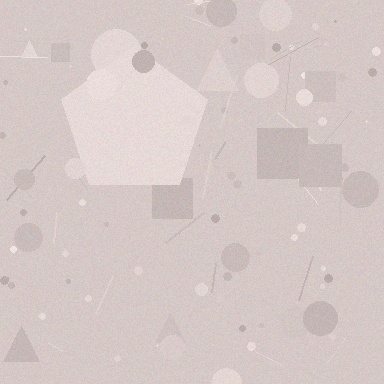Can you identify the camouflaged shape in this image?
The camouflaged shape is a pentagon.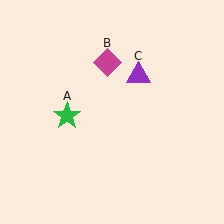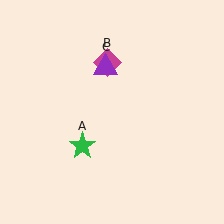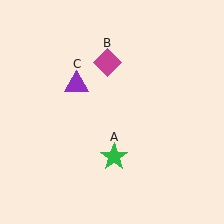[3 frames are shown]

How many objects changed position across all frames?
2 objects changed position: green star (object A), purple triangle (object C).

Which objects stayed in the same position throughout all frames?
Magenta diamond (object B) remained stationary.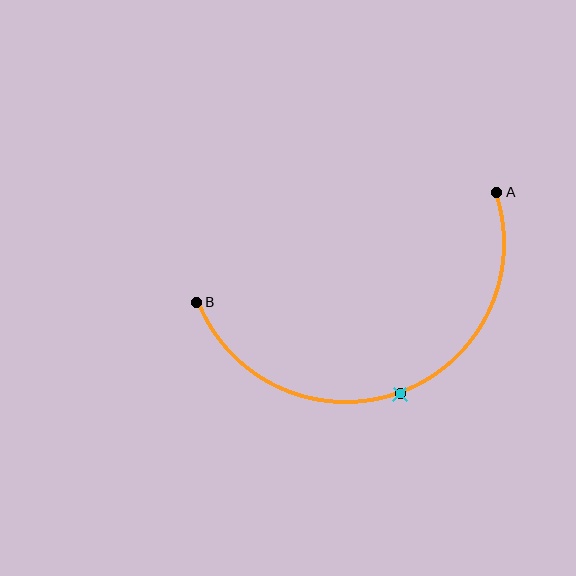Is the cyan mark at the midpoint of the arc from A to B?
Yes. The cyan mark lies on the arc at equal arc-length from both A and B — it is the arc midpoint.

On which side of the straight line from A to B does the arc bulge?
The arc bulges below the straight line connecting A and B.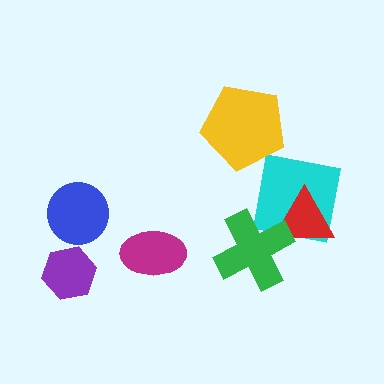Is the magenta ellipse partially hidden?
No, no other shape covers it.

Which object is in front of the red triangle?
The green cross is in front of the red triangle.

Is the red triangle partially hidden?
Yes, it is partially covered by another shape.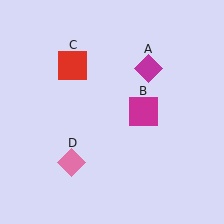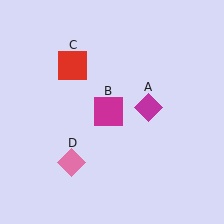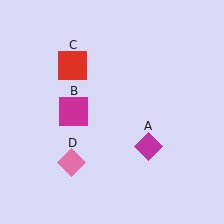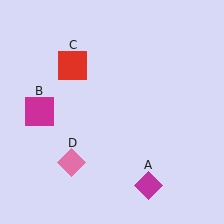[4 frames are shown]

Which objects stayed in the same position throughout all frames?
Red square (object C) and pink diamond (object D) remained stationary.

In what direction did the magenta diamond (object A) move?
The magenta diamond (object A) moved down.